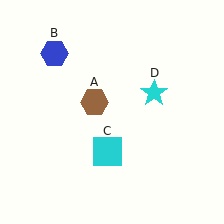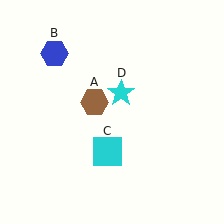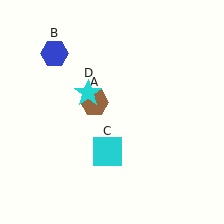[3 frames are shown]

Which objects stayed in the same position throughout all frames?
Brown hexagon (object A) and blue hexagon (object B) and cyan square (object C) remained stationary.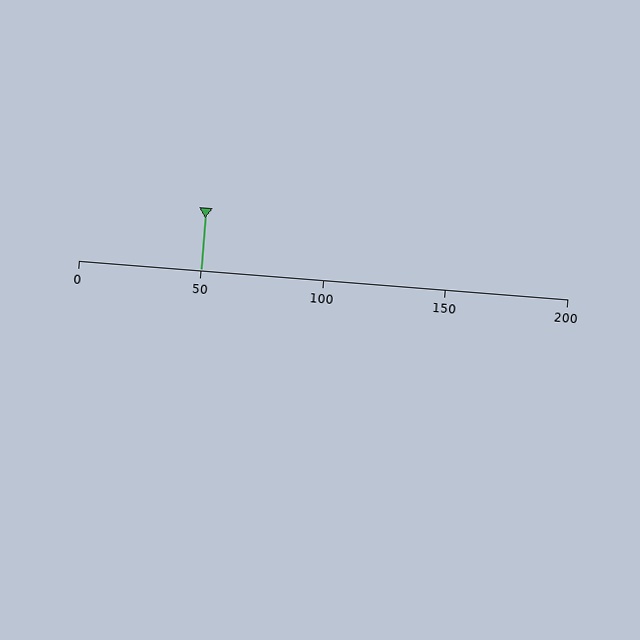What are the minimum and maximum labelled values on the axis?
The axis runs from 0 to 200.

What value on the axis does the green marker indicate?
The marker indicates approximately 50.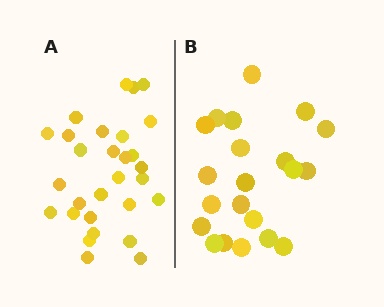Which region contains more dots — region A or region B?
Region A (the left region) has more dots.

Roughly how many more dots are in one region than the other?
Region A has roughly 8 or so more dots than region B.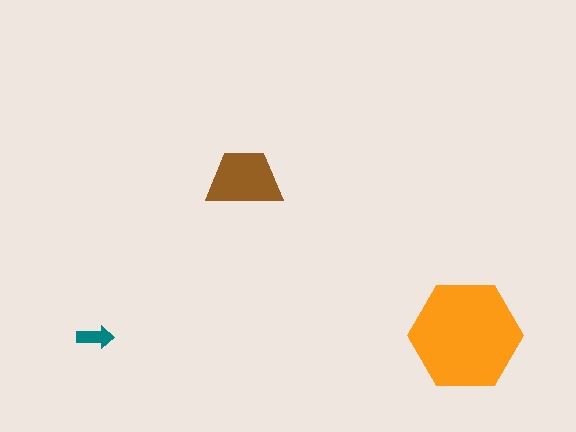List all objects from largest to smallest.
The orange hexagon, the brown trapezoid, the teal arrow.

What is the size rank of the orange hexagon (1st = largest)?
1st.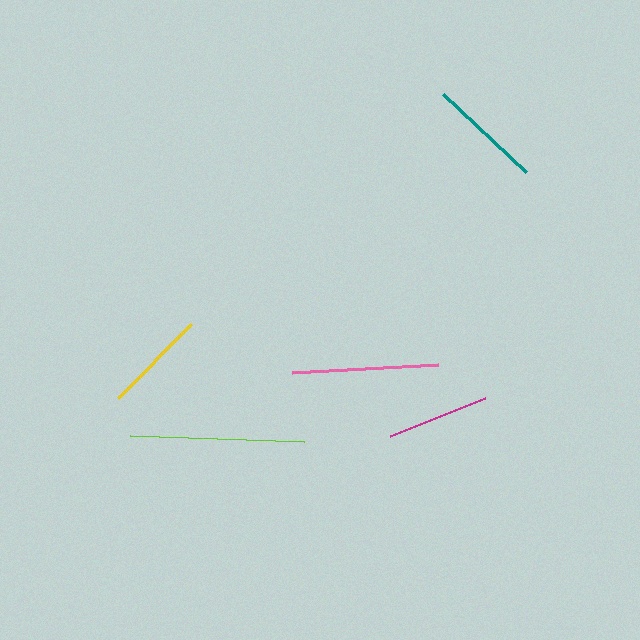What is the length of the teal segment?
The teal segment is approximately 114 pixels long.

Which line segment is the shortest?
The magenta line is the shortest at approximately 102 pixels.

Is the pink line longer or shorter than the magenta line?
The pink line is longer than the magenta line.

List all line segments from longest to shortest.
From longest to shortest: lime, pink, teal, yellow, magenta.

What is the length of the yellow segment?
The yellow segment is approximately 104 pixels long.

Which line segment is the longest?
The lime line is the longest at approximately 174 pixels.